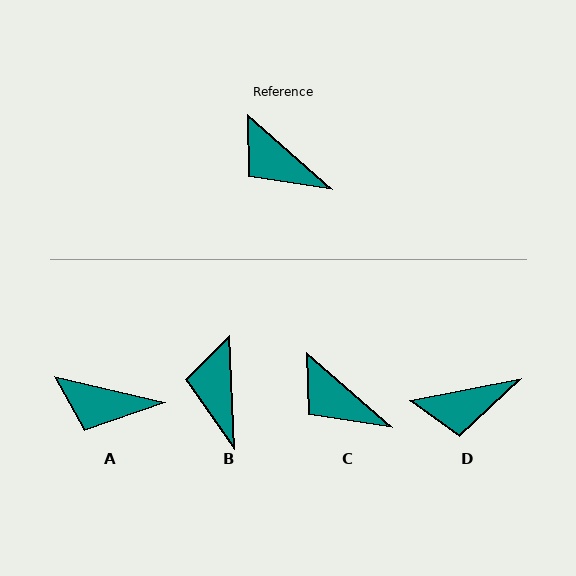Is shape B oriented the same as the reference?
No, it is off by about 46 degrees.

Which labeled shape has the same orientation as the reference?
C.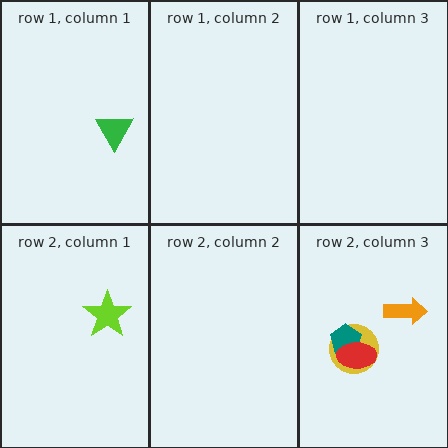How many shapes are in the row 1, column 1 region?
1.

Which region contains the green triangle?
The row 1, column 1 region.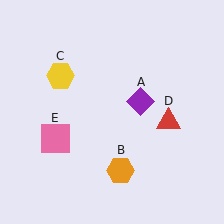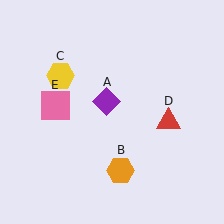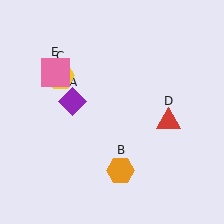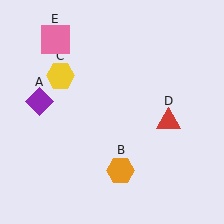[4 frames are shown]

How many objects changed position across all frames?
2 objects changed position: purple diamond (object A), pink square (object E).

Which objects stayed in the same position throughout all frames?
Orange hexagon (object B) and yellow hexagon (object C) and red triangle (object D) remained stationary.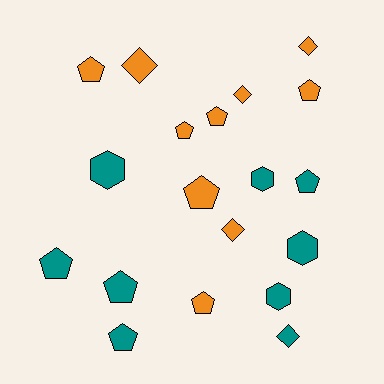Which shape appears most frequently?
Pentagon, with 10 objects.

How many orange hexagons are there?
There are no orange hexagons.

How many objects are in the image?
There are 19 objects.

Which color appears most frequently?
Orange, with 10 objects.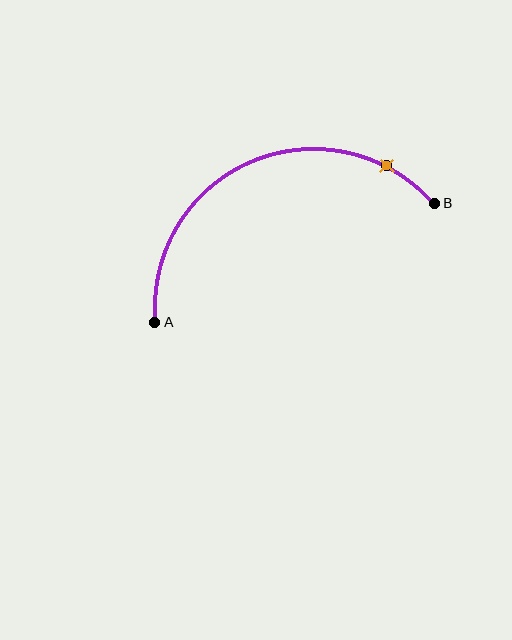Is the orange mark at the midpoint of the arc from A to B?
No. The orange mark lies on the arc but is closer to endpoint B. The arc midpoint would be at the point on the curve equidistant along the arc from both A and B.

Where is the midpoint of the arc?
The arc midpoint is the point on the curve farthest from the straight line joining A and B. It sits above that line.